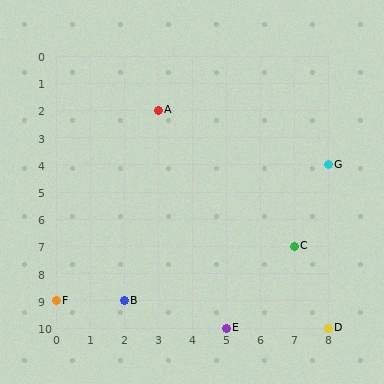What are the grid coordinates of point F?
Point F is at grid coordinates (0, 9).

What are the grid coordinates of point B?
Point B is at grid coordinates (2, 9).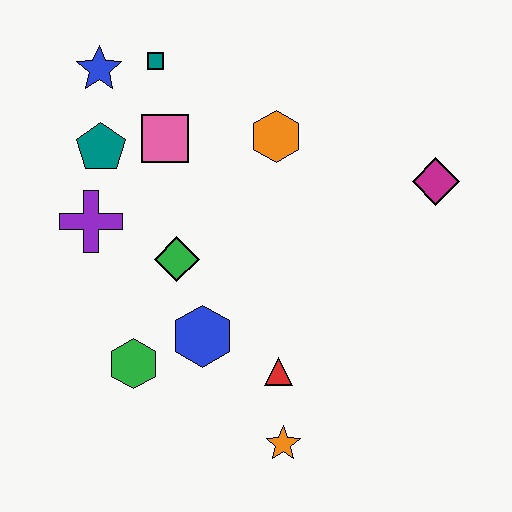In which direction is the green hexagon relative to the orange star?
The green hexagon is to the left of the orange star.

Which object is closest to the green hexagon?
The blue hexagon is closest to the green hexagon.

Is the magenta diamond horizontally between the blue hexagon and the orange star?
No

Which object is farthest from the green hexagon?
The magenta diamond is farthest from the green hexagon.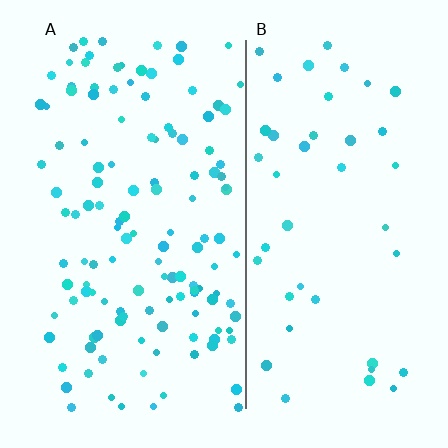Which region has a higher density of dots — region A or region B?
A (the left).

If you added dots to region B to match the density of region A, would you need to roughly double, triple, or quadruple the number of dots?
Approximately triple.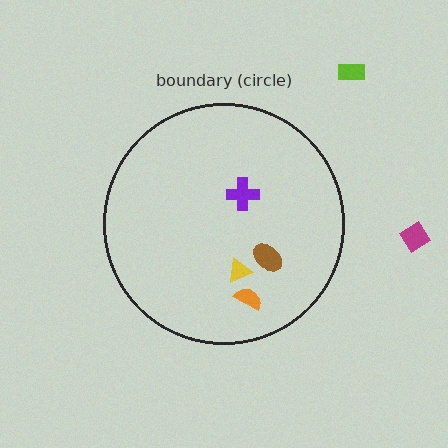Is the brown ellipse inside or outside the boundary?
Inside.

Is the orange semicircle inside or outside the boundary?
Inside.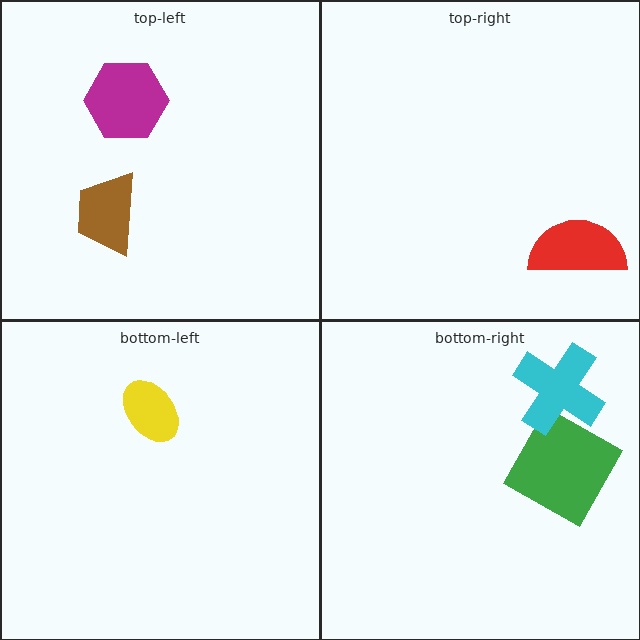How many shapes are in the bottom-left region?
1.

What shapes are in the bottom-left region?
The yellow ellipse.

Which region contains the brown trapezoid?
The top-left region.